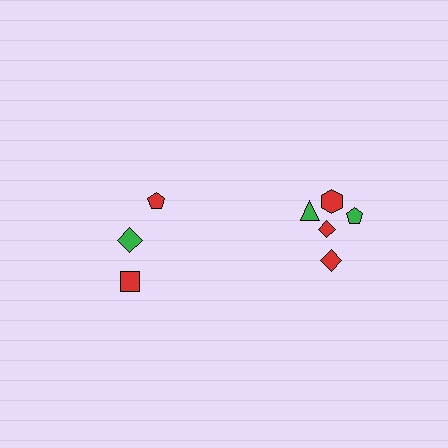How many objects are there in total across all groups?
There are 8 objects.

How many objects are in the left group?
There are 3 objects.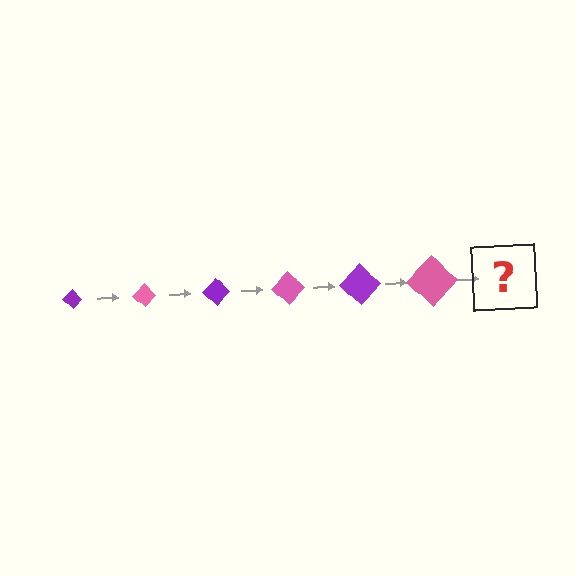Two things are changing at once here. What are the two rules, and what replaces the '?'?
The two rules are that the diamond grows larger each step and the color cycles through purple and pink. The '?' should be a purple diamond, larger than the previous one.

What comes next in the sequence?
The next element should be a purple diamond, larger than the previous one.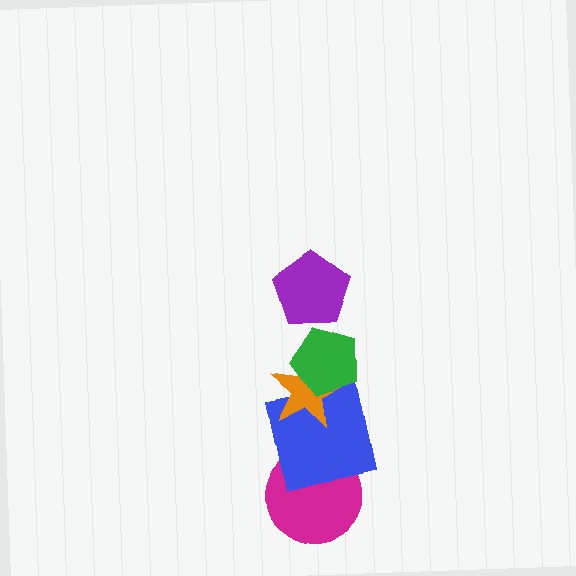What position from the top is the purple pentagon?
The purple pentagon is 1st from the top.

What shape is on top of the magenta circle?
The blue square is on top of the magenta circle.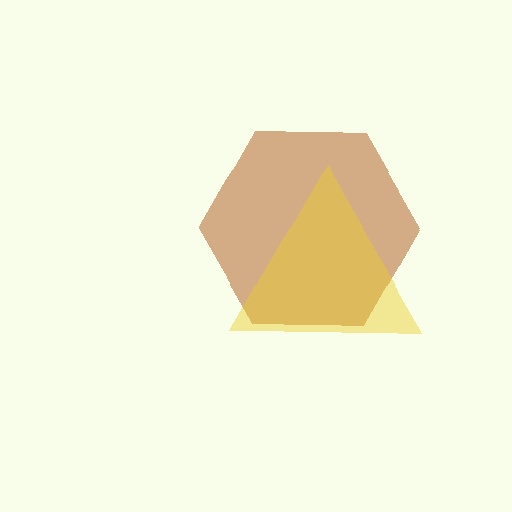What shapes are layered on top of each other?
The layered shapes are: a brown hexagon, a yellow triangle.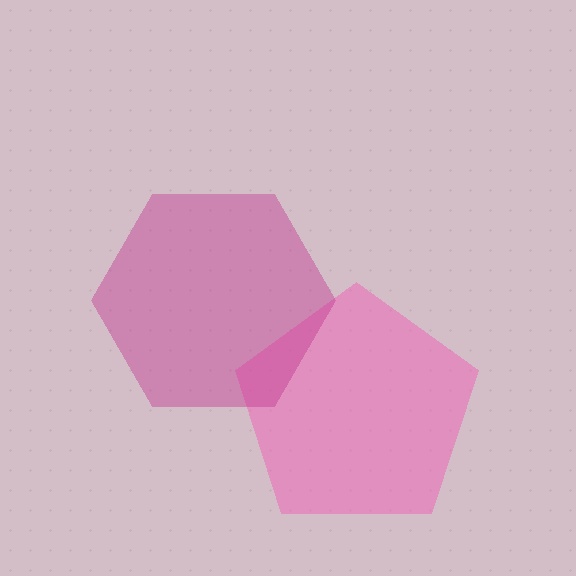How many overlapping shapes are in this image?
There are 2 overlapping shapes in the image.